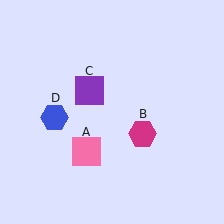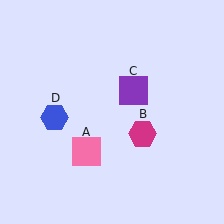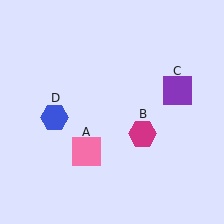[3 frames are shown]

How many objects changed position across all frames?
1 object changed position: purple square (object C).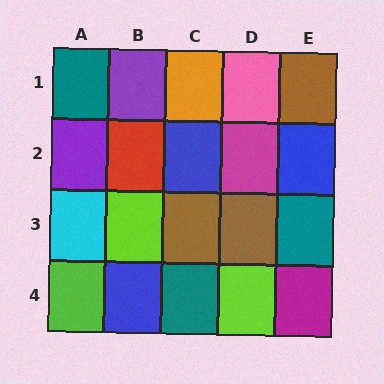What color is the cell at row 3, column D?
Brown.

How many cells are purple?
2 cells are purple.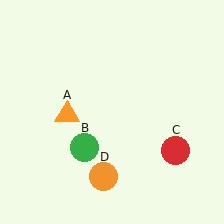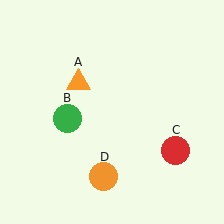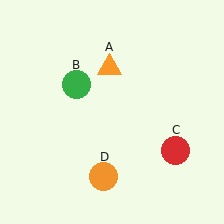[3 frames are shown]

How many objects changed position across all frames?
2 objects changed position: orange triangle (object A), green circle (object B).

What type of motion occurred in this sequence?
The orange triangle (object A), green circle (object B) rotated clockwise around the center of the scene.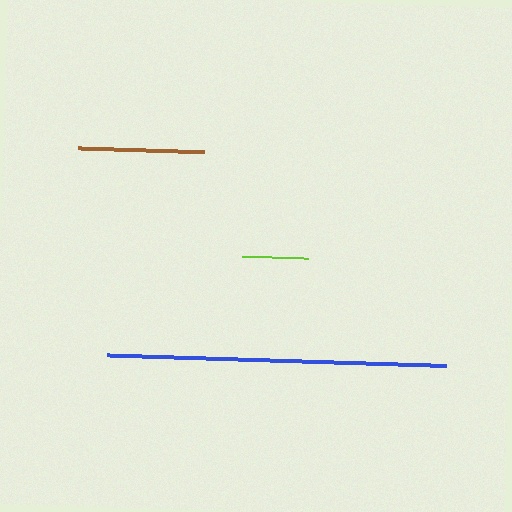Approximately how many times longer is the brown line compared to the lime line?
The brown line is approximately 1.9 times the length of the lime line.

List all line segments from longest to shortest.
From longest to shortest: blue, brown, lime.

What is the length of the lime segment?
The lime segment is approximately 66 pixels long.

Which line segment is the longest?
The blue line is the longest at approximately 339 pixels.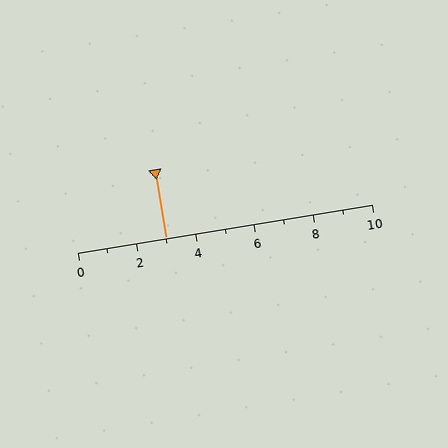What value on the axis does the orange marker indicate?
The marker indicates approximately 3.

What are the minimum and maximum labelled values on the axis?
The axis runs from 0 to 10.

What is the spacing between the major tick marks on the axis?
The major ticks are spaced 2 apart.